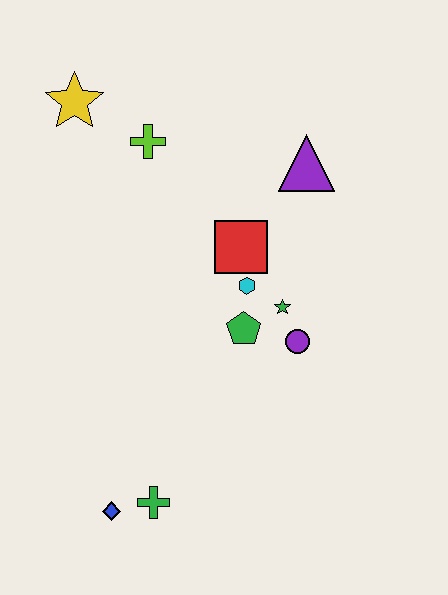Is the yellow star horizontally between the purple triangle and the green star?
No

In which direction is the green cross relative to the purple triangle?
The green cross is below the purple triangle.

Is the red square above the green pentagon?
Yes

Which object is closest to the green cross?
The blue diamond is closest to the green cross.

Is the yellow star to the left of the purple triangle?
Yes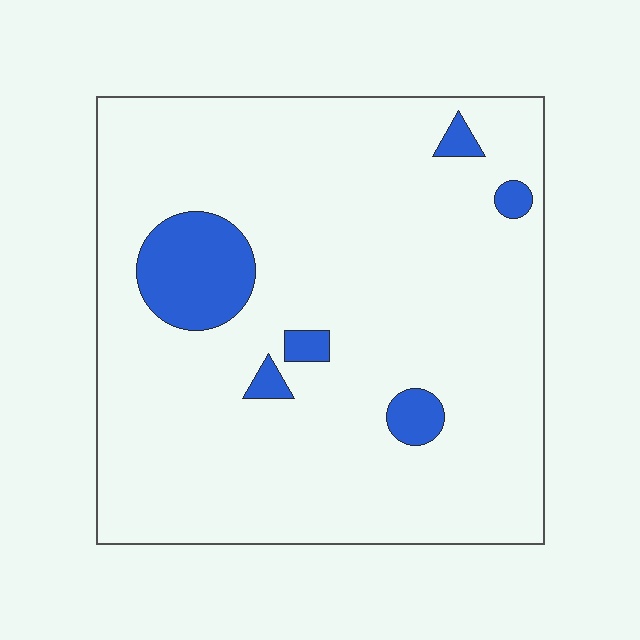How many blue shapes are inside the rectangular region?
6.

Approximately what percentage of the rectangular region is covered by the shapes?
Approximately 10%.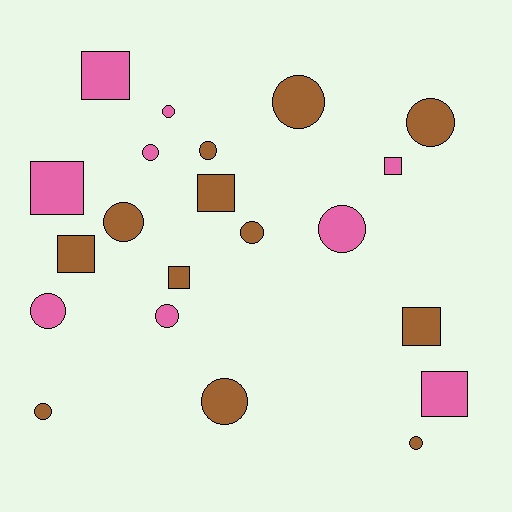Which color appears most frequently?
Brown, with 12 objects.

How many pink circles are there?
There are 5 pink circles.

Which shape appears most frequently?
Circle, with 13 objects.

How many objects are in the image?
There are 21 objects.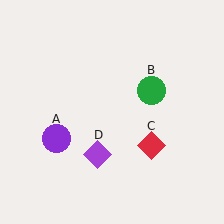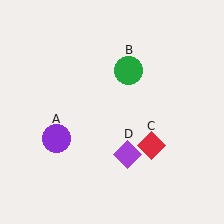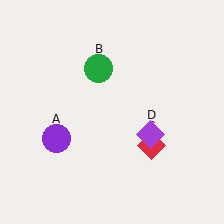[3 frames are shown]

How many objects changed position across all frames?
2 objects changed position: green circle (object B), purple diamond (object D).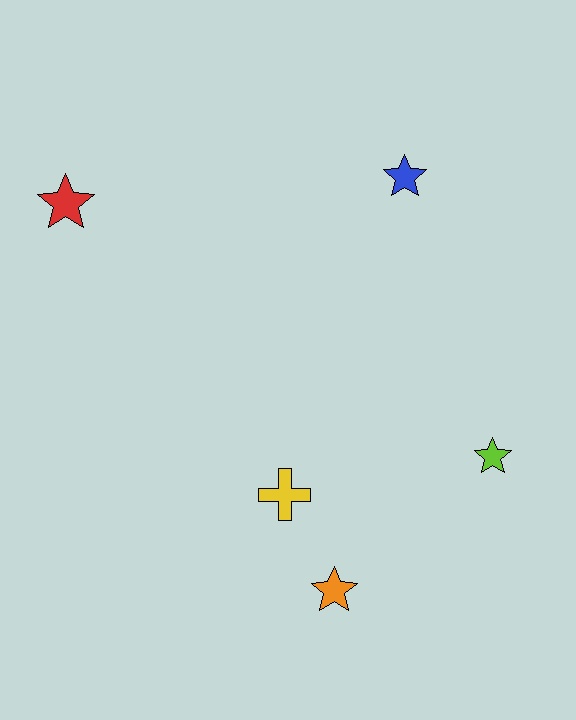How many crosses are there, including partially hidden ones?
There is 1 cross.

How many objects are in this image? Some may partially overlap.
There are 5 objects.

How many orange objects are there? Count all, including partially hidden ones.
There is 1 orange object.